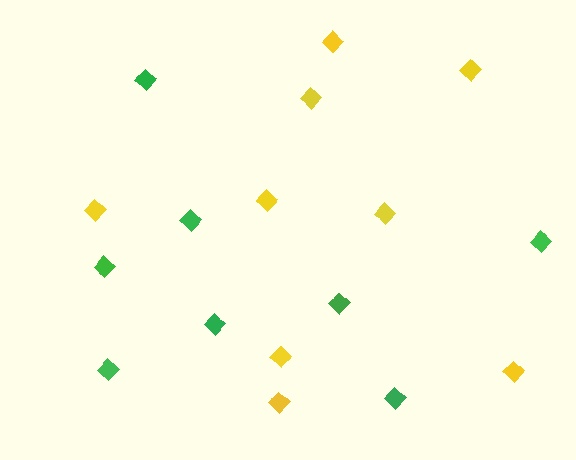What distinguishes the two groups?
There are 2 groups: one group of green diamonds (8) and one group of yellow diamonds (9).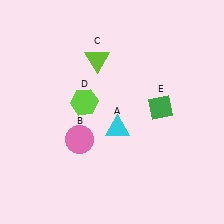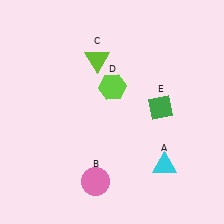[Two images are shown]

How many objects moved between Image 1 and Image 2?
3 objects moved between the two images.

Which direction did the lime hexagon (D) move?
The lime hexagon (D) moved right.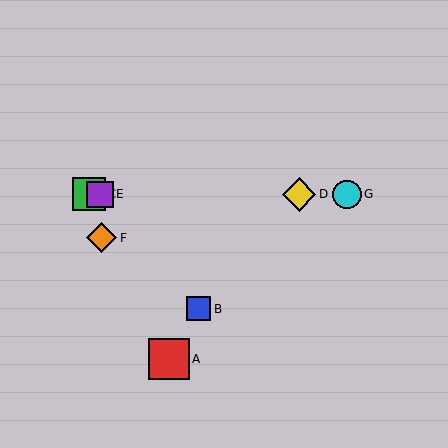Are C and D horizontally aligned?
Yes, both are at y≈194.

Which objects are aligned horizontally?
Objects C, D, E, G are aligned horizontally.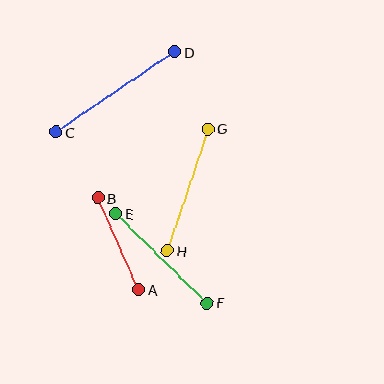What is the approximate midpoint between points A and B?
The midpoint is at approximately (118, 244) pixels.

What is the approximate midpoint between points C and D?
The midpoint is at approximately (115, 92) pixels.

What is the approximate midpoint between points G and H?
The midpoint is at approximately (188, 190) pixels.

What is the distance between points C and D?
The distance is approximately 143 pixels.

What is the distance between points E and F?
The distance is approximately 128 pixels.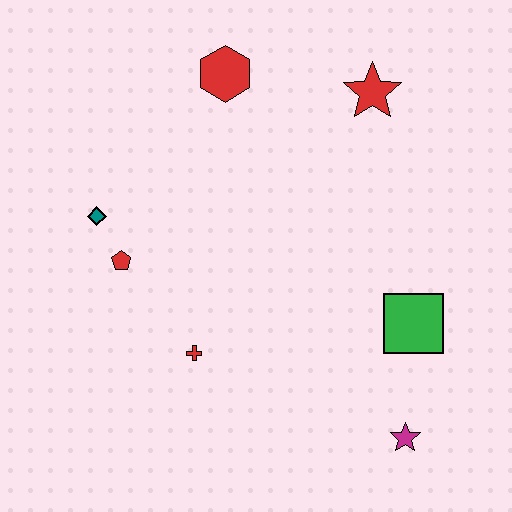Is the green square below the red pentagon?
Yes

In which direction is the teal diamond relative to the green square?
The teal diamond is to the left of the green square.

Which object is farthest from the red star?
The magenta star is farthest from the red star.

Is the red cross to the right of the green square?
No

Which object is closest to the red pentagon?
The teal diamond is closest to the red pentagon.